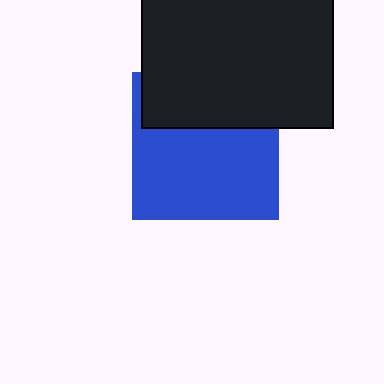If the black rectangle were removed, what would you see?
You would see the complete blue square.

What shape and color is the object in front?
The object in front is a black rectangle.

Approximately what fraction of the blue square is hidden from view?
Roughly 37% of the blue square is hidden behind the black rectangle.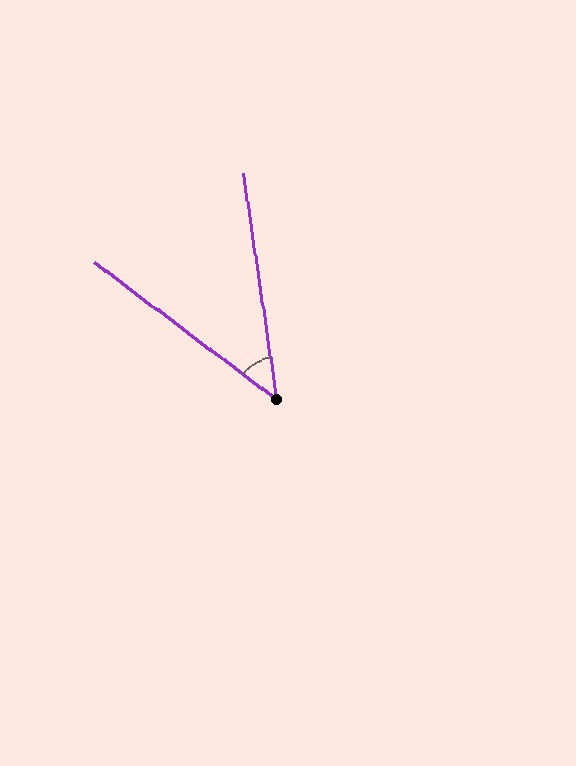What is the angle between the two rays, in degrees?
Approximately 45 degrees.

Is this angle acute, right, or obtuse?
It is acute.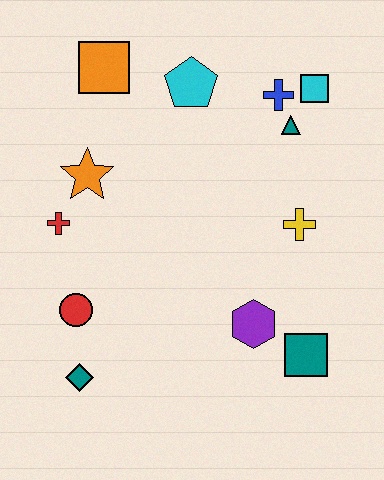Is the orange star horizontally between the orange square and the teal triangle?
No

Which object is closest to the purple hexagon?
The teal square is closest to the purple hexagon.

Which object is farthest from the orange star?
The teal square is farthest from the orange star.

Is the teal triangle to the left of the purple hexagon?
No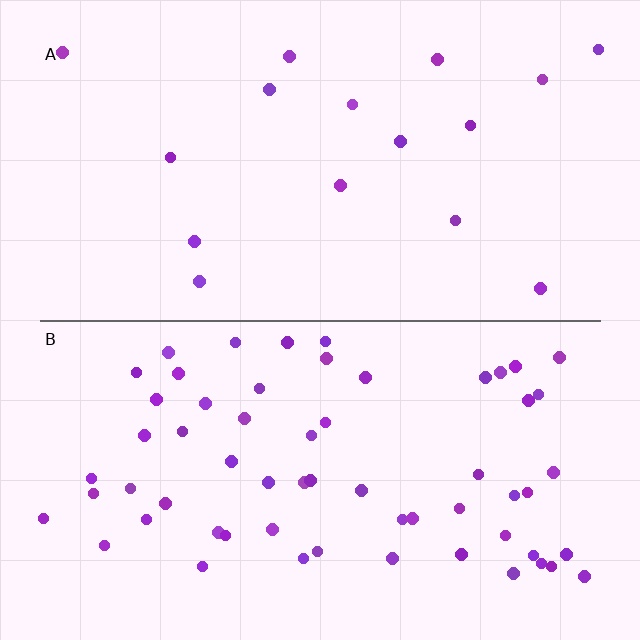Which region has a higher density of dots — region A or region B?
B (the bottom).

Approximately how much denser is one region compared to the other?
Approximately 3.7× — region B over region A.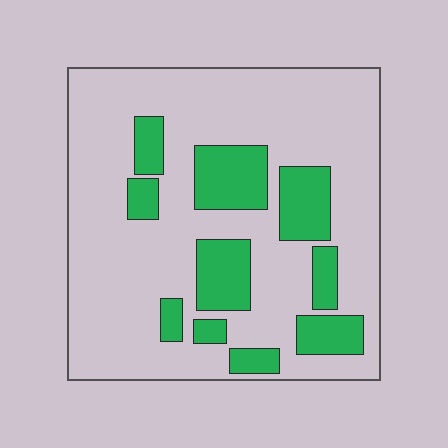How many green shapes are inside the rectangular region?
10.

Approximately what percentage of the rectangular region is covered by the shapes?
Approximately 25%.